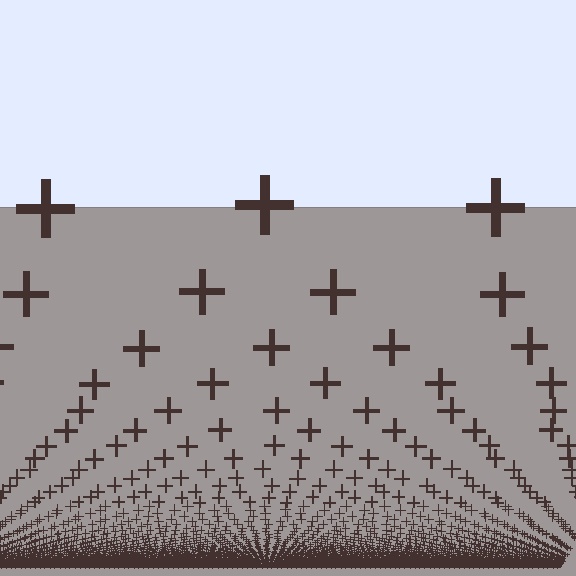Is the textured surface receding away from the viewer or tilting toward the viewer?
The surface appears to tilt toward the viewer. Texture elements get larger and sparser toward the top.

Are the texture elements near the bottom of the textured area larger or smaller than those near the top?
Smaller. The gradient is inverted — elements near the bottom are smaller and denser.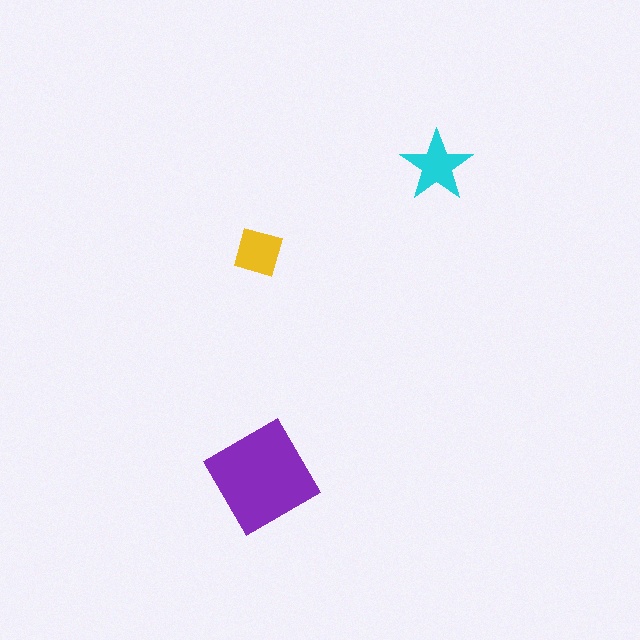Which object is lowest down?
The purple square is bottommost.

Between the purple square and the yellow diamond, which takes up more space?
The purple square.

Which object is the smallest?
The yellow diamond.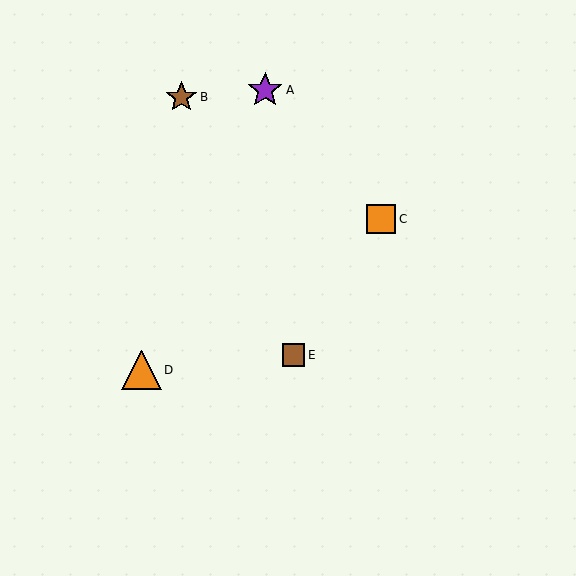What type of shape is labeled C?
Shape C is an orange square.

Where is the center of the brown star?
The center of the brown star is at (181, 97).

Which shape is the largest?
The orange triangle (labeled D) is the largest.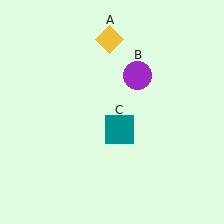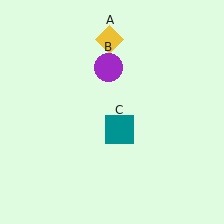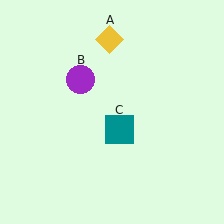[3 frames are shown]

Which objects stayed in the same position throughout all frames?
Yellow diamond (object A) and teal square (object C) remained stationary.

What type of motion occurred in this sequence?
The purple circle (object B) rotated counterclockwise around the center of the scene.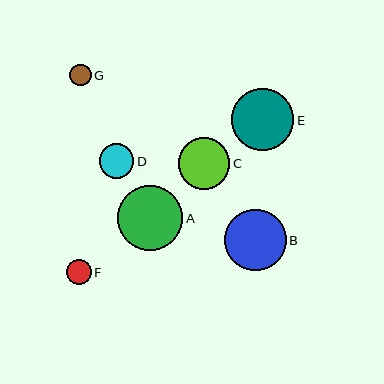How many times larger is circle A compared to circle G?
Circle A is approximately 3.1 times the size of circle G.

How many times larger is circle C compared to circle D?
Circle C is approximately 1.5 times the size of circle D.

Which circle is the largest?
Circle A is the largest with a size of approximately 65 pixels.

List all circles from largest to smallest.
From largest to smallest: A, E, B, C, D, F, G.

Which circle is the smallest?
Circle G is the smallest with a size of approximately 21 pixels.